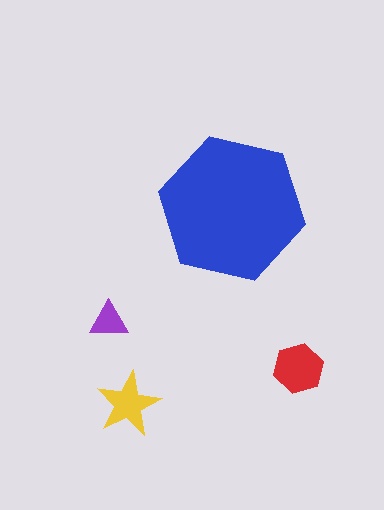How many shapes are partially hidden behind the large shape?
0 shapes are partially hidden.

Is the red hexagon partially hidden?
No, the red hexagon is fully visible.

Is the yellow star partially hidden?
No, the yellow star is fully visible.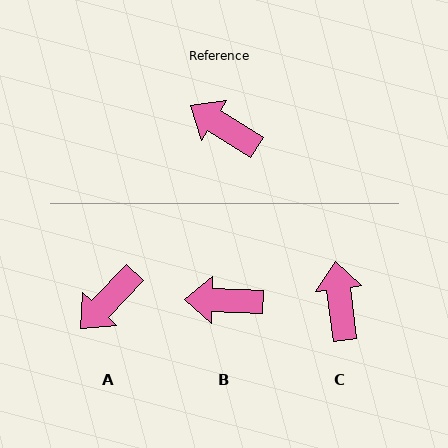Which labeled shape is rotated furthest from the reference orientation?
A, about 78 degrees away.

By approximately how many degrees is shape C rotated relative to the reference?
Approximately 51 degrees clockwise.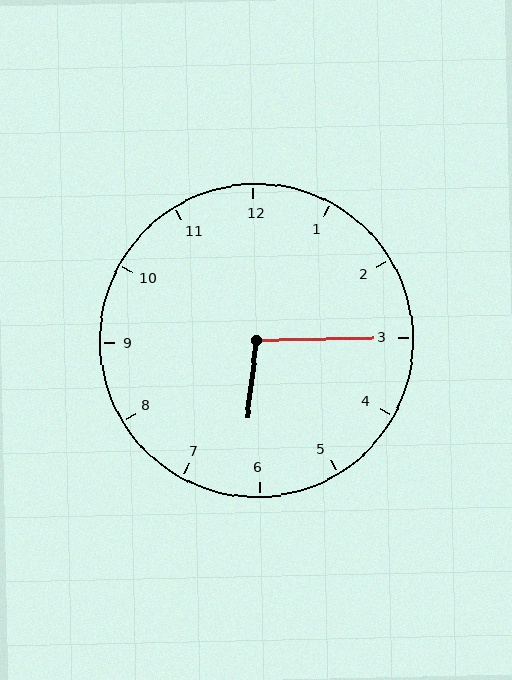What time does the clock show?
6:15.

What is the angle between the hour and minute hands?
Approximately 98 degrees.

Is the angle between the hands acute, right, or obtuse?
It is obtuse.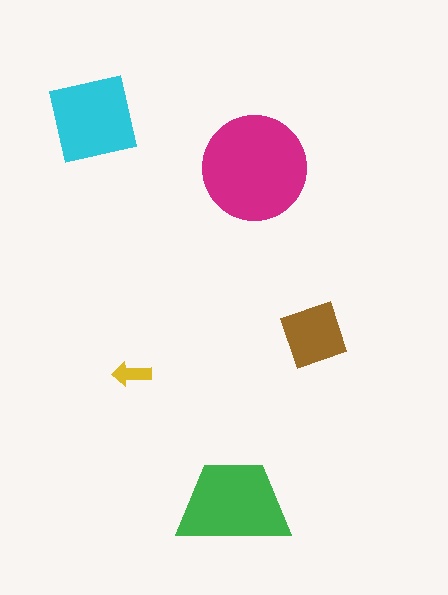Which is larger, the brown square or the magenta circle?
The magenta circle.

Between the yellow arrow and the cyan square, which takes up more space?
The cyan square.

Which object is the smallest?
The yellow arrow.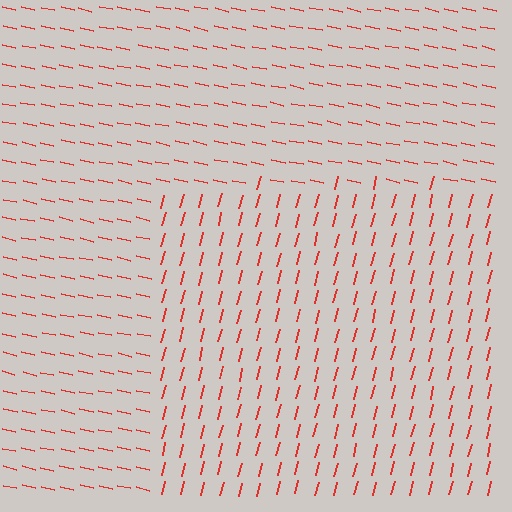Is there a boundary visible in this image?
Yes, there is a texture boundary formed by a change in line orientation.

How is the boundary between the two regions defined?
The boundary is defined purely by a change in line orientation (approximately 88 degrees difference). All lines are the same color and thickness.